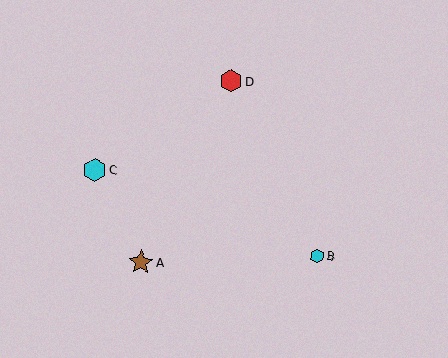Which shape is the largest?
The brown star (labeled A) is the largest.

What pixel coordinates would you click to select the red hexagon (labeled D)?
Click at (231, 81) to select the red hexagon D.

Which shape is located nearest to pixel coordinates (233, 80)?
The red hexagon (labeled D) at (231, 81) is nearest to that location.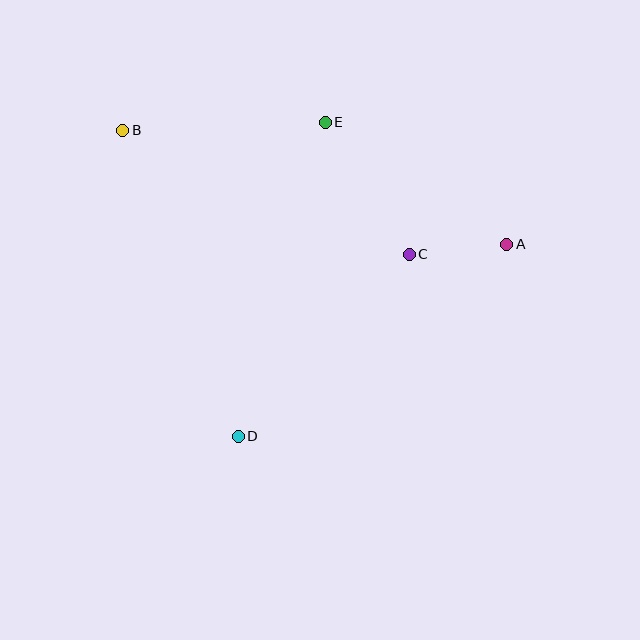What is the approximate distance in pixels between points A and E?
The distance between A and E is approximately 219 pixels.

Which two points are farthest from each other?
Points A and B are farthest from each other.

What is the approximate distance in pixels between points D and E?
The distance between D and E is approximately 326 pixels.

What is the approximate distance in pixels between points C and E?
The distance between C and E is approximately 157 pixels.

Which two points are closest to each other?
Points A and C are closest to each other.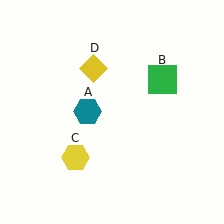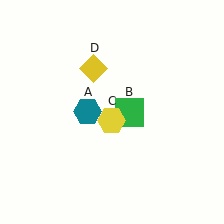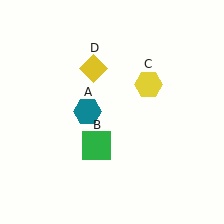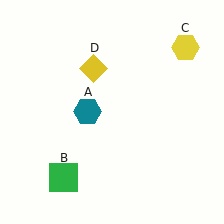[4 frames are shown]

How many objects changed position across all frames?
2 objects changed position: green square (object B), yellow hexagon (object C).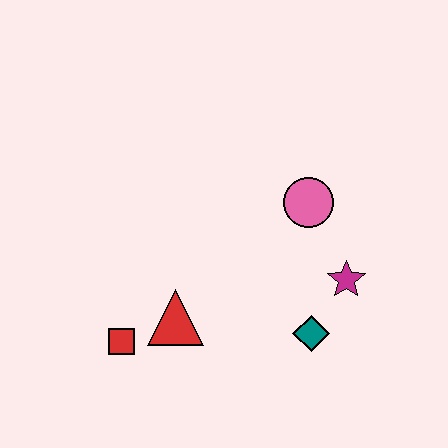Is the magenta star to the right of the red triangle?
Yes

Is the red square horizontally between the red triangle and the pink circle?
No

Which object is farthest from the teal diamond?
The red square is farthest from the teal diamond.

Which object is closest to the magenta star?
The teal diamond is closest to the magenta star.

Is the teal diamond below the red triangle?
Yes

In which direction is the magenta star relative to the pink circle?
The magenta star is below the pink circle.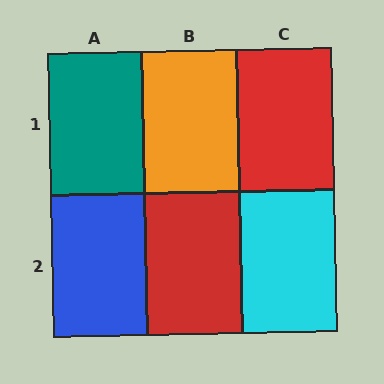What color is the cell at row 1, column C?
Red.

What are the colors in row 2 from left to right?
Blue, red, cyan.